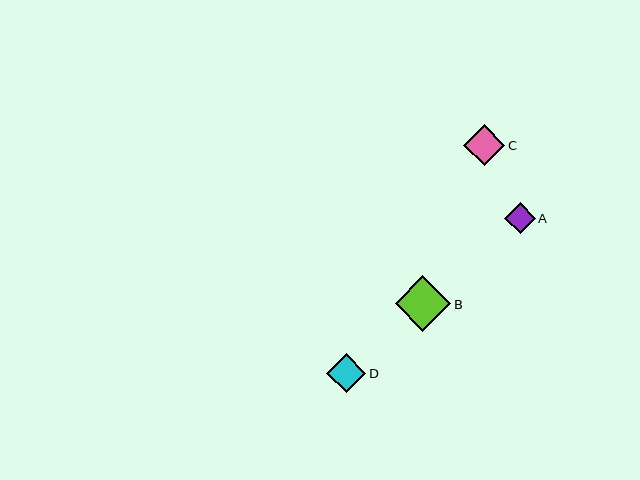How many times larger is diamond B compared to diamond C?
Diamond B is approximately 1.4 times the size of diamond C.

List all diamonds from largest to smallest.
From largest to smallest: B, C, D, A.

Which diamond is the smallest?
Diamond A is the smallest with a size of approximately 31 pixels.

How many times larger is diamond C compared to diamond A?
Diamond C is approximately 1.3 times the size of diamond A.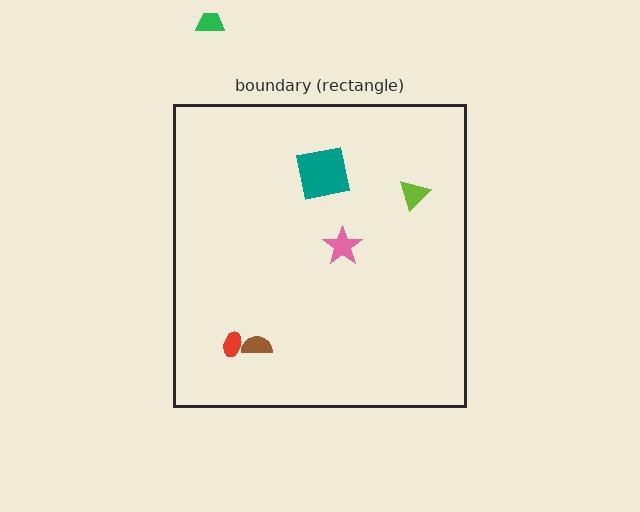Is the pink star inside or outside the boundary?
Inside.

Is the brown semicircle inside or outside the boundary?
Inside.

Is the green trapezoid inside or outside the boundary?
Outside.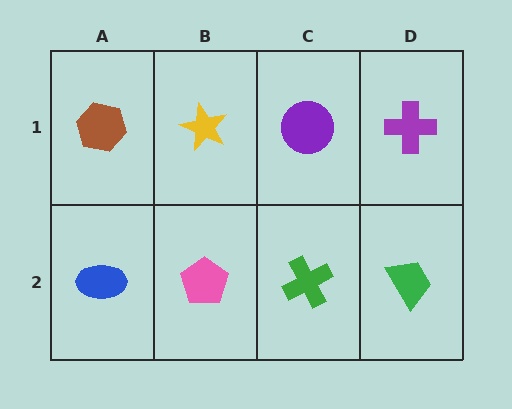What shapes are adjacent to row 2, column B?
A yellow star (row 1, column B), a blue ellipse (row 2, column A), a green cross (row 2, column C).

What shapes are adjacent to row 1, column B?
A pink pentagon (row 2, column B), a brown hexagon (row 1, column A), a purple circle (row 1, column C).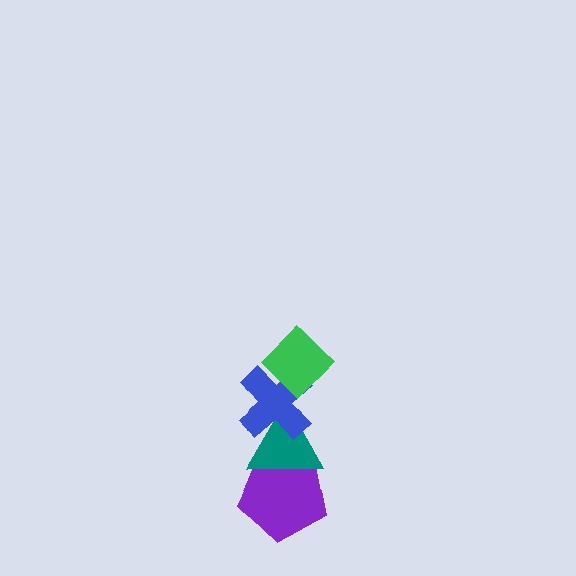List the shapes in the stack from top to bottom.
From top to bottom: the green diamond, the blue cross, the teal triangle, the purple pentagon.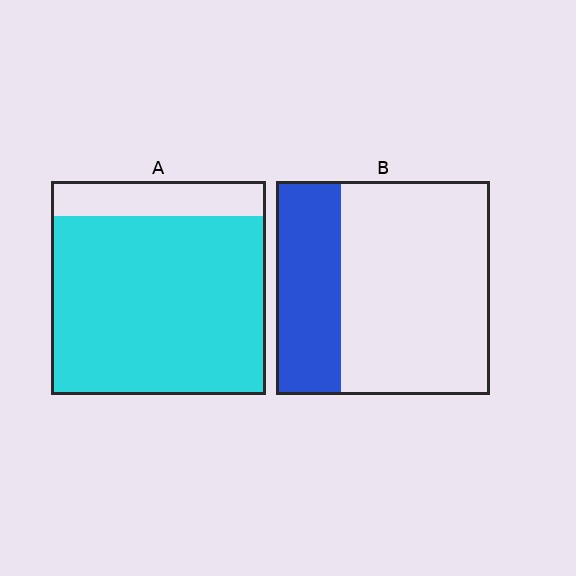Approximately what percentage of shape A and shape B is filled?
A is approximately 85% and B is approximately 30%.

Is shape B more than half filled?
No.